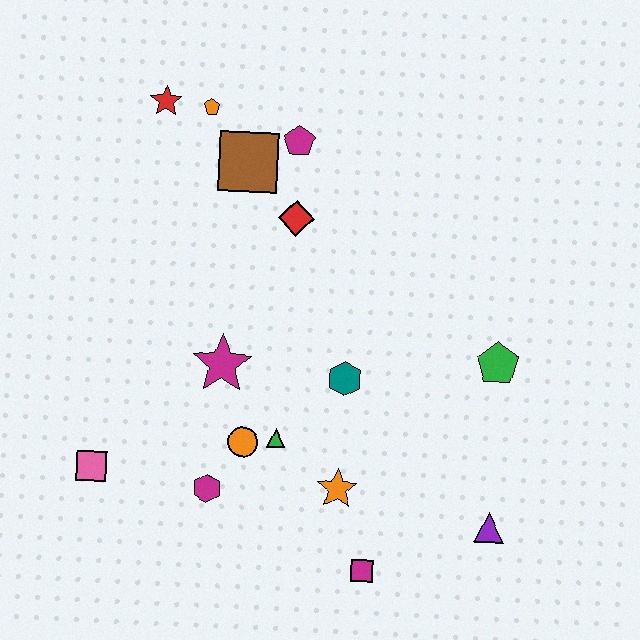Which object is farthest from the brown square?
The purple triangle is farthest from the brown square.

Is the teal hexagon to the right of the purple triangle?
No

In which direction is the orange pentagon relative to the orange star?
The orange pentagon is above the orange star.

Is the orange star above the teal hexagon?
No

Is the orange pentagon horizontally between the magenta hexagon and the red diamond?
No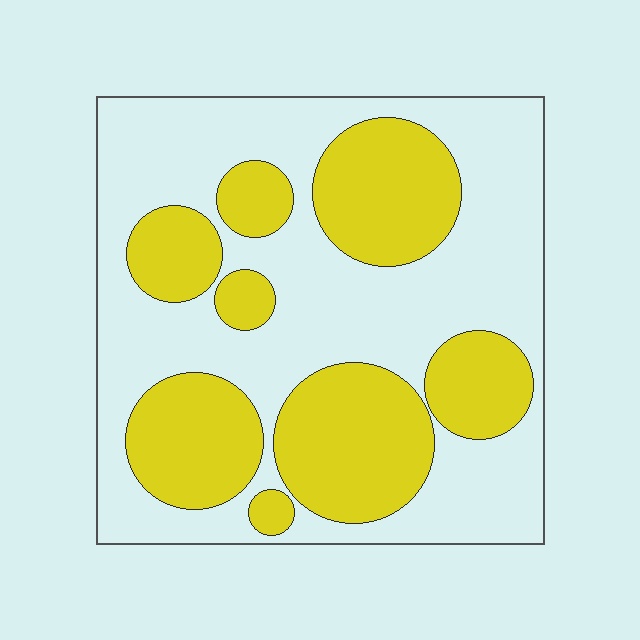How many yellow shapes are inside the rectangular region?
8.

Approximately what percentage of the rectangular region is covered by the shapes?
Approximately 40%.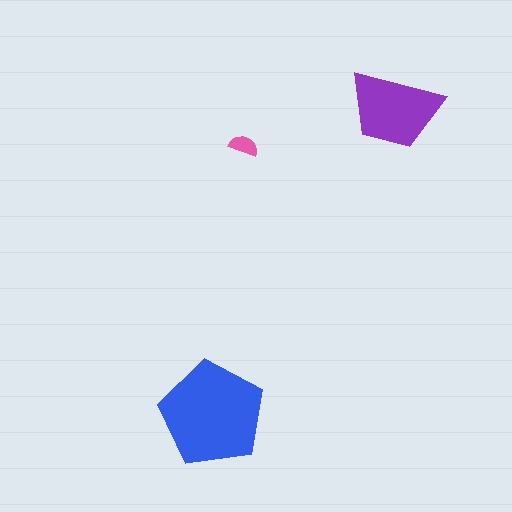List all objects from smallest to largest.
The pink semicircle, the purple trapezoid, the blue pentagon.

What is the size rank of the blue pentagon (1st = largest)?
1st.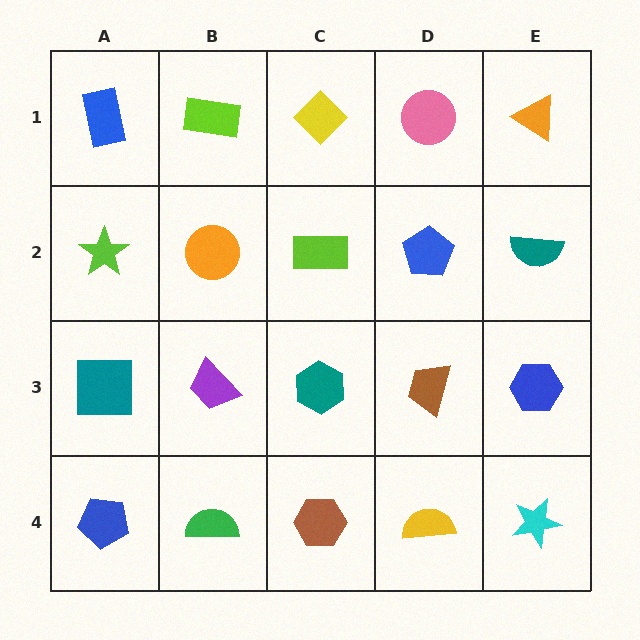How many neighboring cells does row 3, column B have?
4.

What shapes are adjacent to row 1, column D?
A blue pentagon (row 2, column D), a yellow diamond (row 1, column C), an orange triangle (row 1, column E).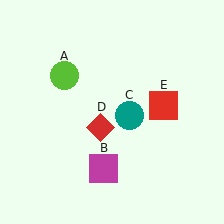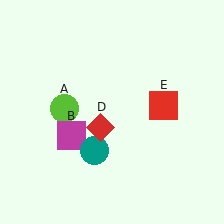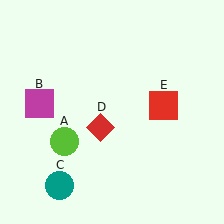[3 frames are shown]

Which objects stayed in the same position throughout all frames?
Red diamond (object D) and red square (object E) remained stationary.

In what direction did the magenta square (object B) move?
The magenta square (object B) moved up and to the left.